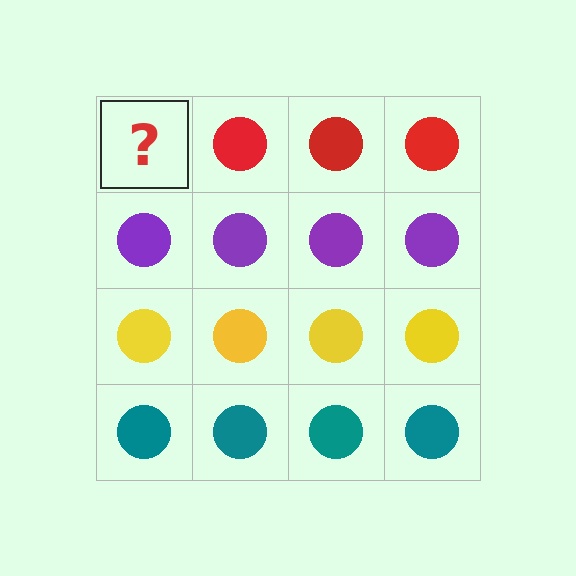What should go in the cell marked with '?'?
The missing cell should contain a red circle.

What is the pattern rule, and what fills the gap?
The rule is that each row has a consistent color. The gap should be filled with a red circle.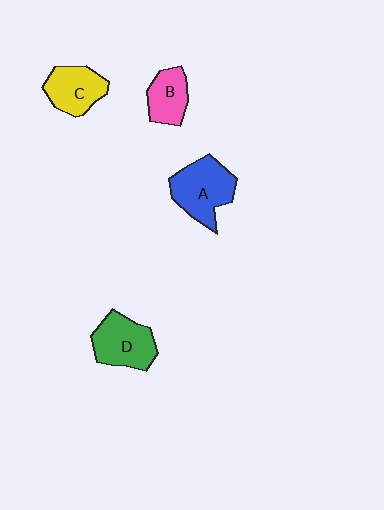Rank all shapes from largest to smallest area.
From largest to smallest: A (blue), D (green), C (yellow), B (pink).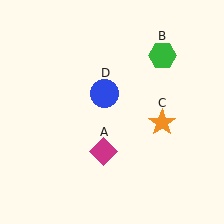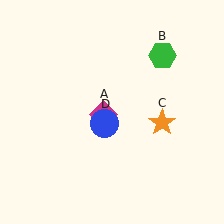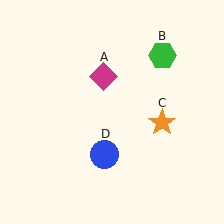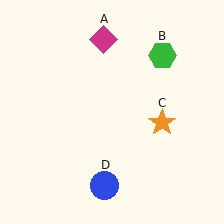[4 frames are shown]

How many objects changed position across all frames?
2 objects changed position: magenta diamond (object A), blue circle (object D).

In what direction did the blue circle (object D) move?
The blue circle (object D) moved down.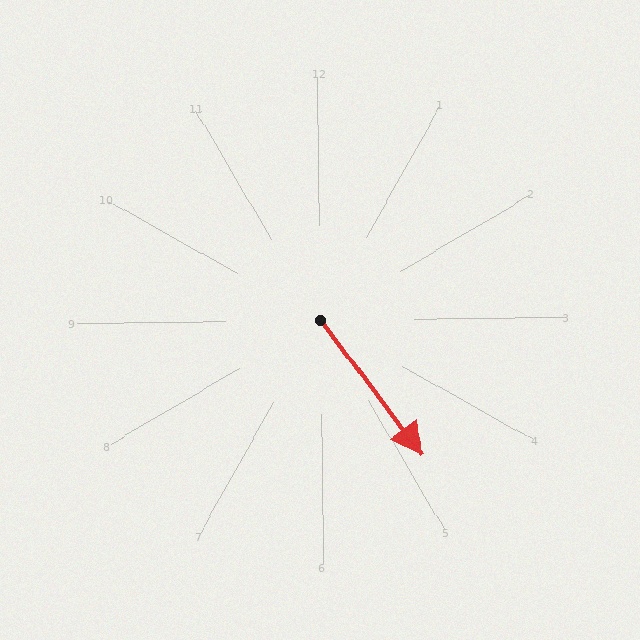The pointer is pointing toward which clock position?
Roughly 5 o'clock.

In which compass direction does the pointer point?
Southeast.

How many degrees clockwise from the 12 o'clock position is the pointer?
Approximately 144 degrees.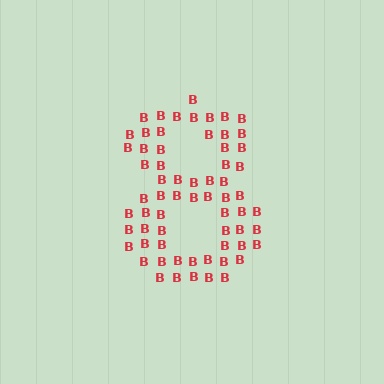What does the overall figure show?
The overall figure shows the digit 8.